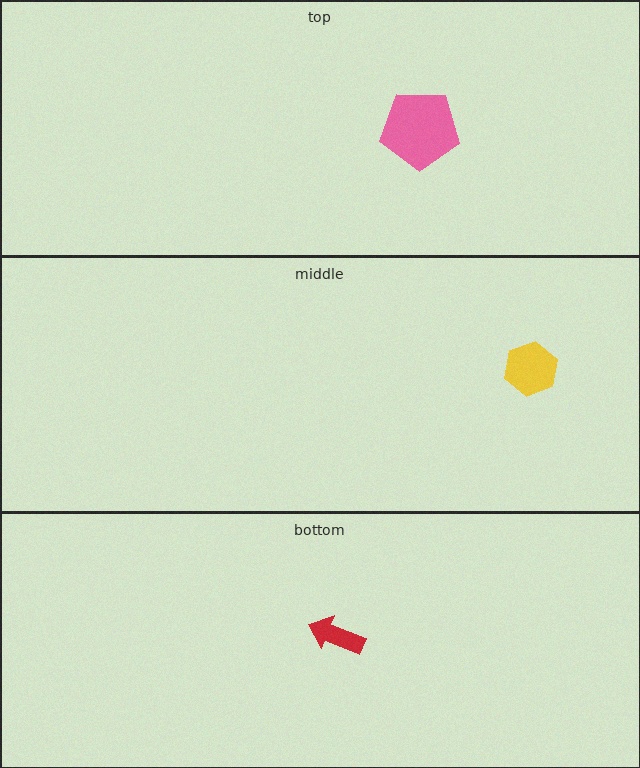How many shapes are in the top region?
1.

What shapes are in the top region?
The pink pentagon.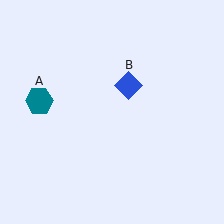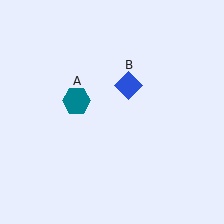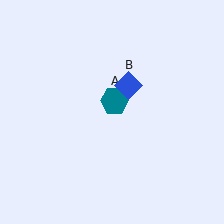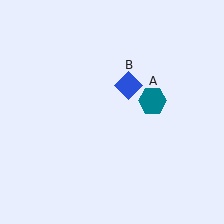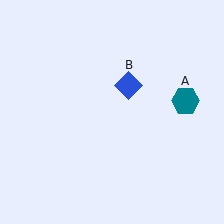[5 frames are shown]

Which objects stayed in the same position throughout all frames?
Blue diamond (object B) remained stationary.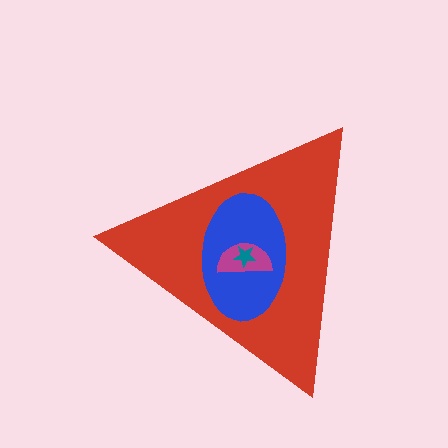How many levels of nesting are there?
4.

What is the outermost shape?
The red triangle.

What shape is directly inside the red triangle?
The blue ellipse.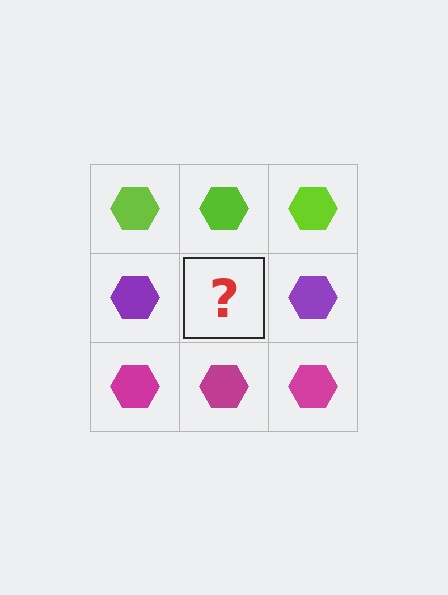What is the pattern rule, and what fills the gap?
The rule is that each row has a consistent color. The gap should be filled with a purple hexagon.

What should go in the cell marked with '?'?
The missing cell should contain a purple hexagon.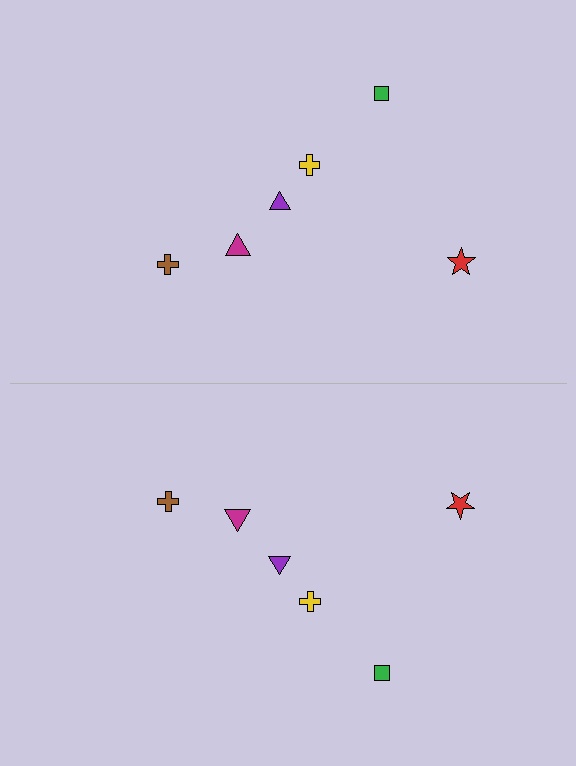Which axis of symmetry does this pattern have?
The pattern has a horizontal axis of symmetry running through the center of the image.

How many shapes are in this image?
There are 12 shapes in this image.